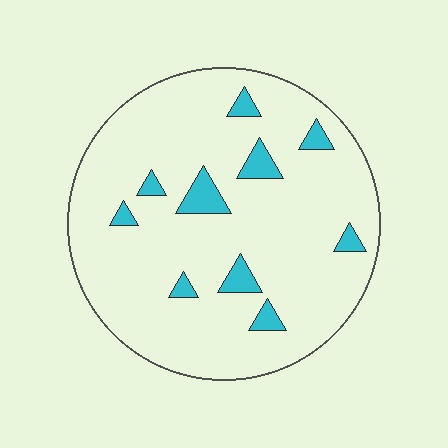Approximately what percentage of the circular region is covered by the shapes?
Approximately 10%.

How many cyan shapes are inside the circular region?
10.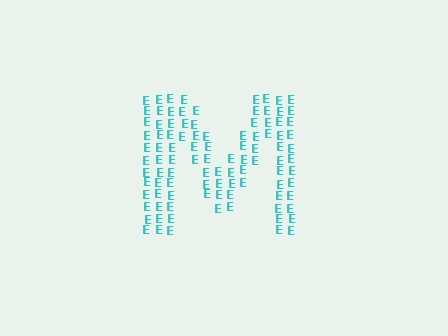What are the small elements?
The small elements are letter E's.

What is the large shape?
The large shape is the letter M.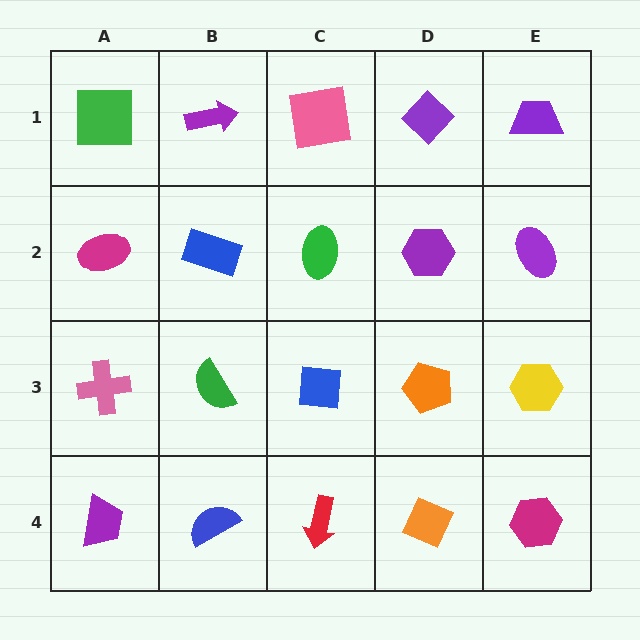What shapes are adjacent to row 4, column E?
A yellow hexagon (row 3, column E), an orange diamond (row 4, column D).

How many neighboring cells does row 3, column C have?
4.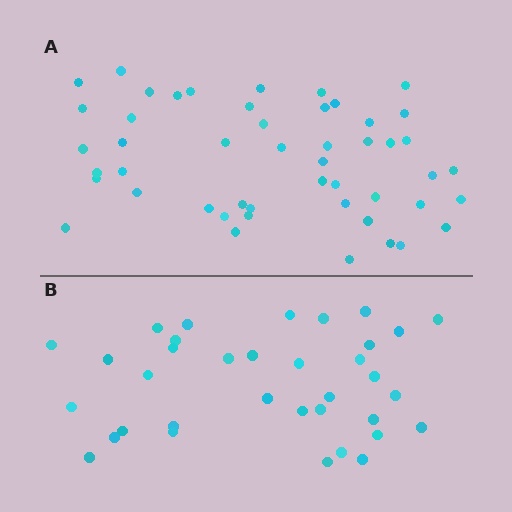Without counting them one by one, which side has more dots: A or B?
Region A (the top region) has more dots.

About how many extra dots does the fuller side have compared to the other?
Region A has approximately 15 more dots than region B.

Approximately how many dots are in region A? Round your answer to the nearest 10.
About 50 dots. (The exact count is 49, which rounds to 50.)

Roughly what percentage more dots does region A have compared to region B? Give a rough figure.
About 40% more.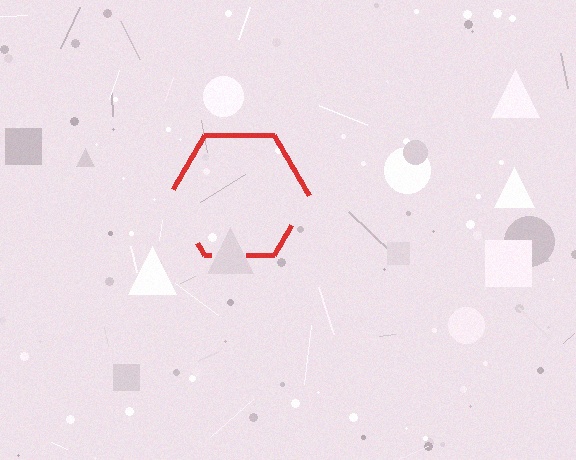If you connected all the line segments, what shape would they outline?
They would outline a hexagon.